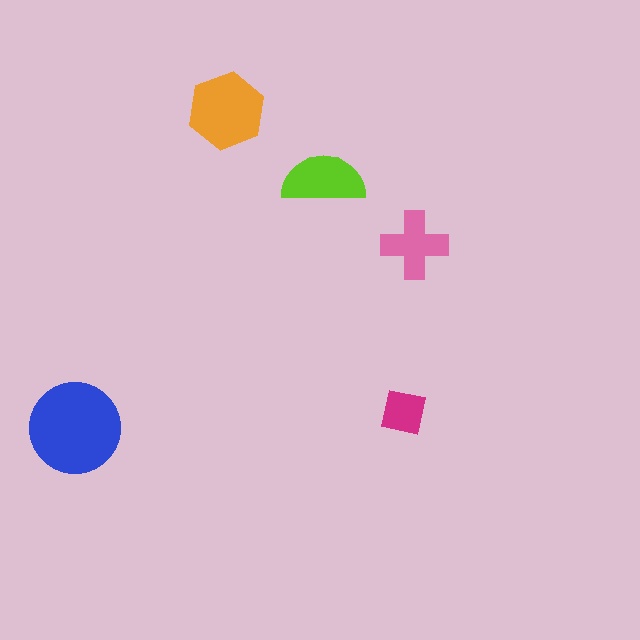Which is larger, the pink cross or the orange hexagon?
The orange hexagon.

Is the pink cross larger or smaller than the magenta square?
Larger.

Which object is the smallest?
The magenta square.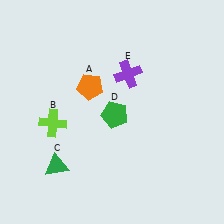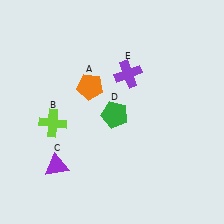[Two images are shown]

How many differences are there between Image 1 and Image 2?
There is 1 difference between the two images.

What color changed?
The triangle (C) changed from green in Image 1 to purple in Image 2.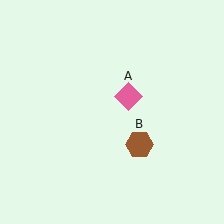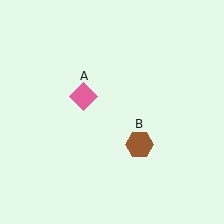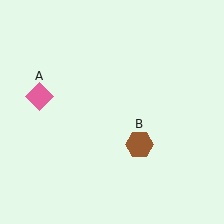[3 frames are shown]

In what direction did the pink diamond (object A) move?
The pink diamond (object A) moved left.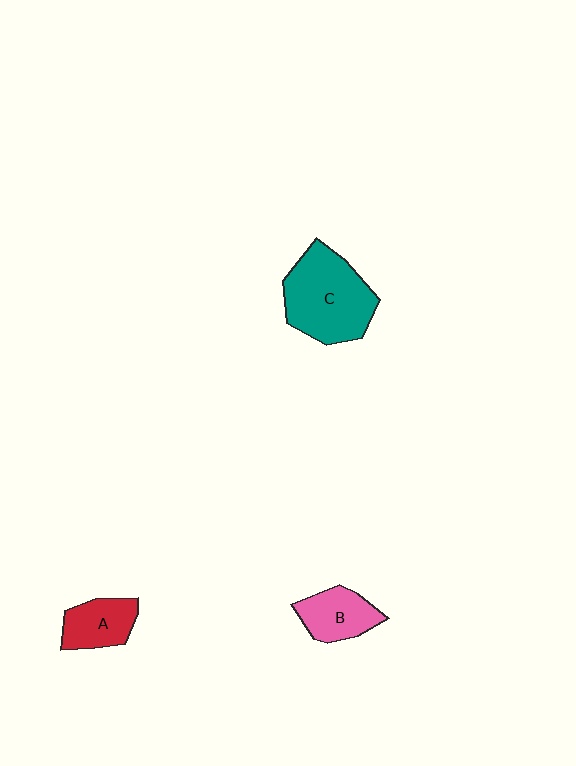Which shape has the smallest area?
Shape A (red).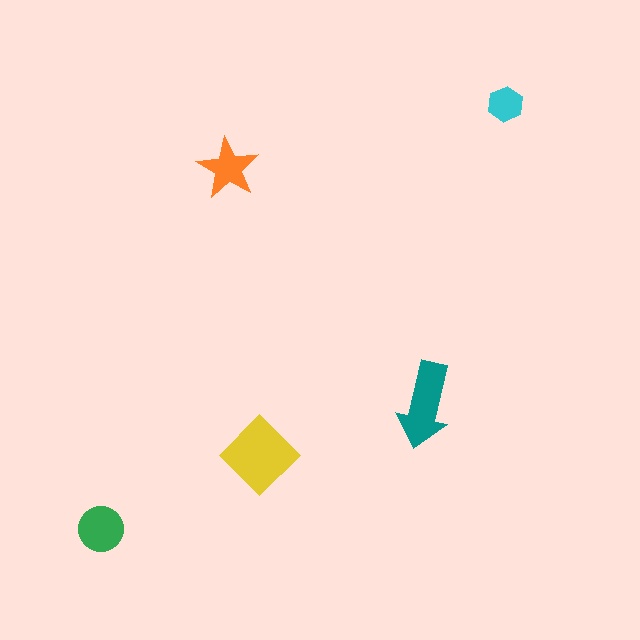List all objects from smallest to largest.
The cyan hexagon, the orange star, the green circle, the teal arrow, the yellow diamond.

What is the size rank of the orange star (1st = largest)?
4th.